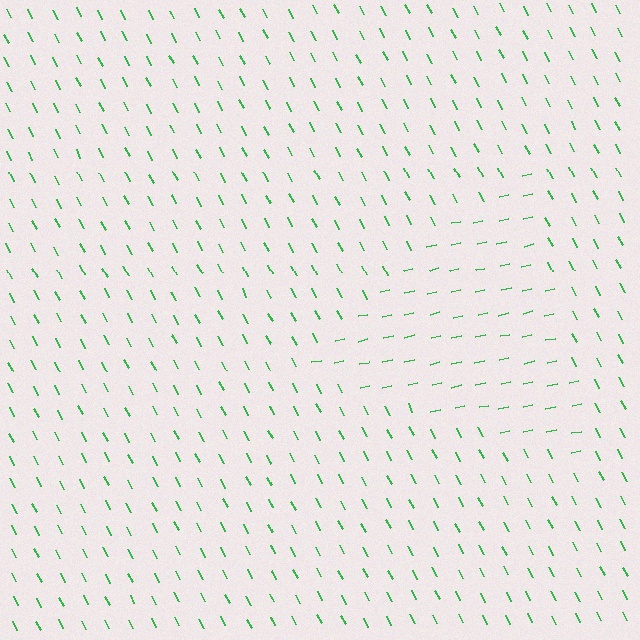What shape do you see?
I see a triangle.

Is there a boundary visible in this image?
Yes, there is a texture boundary formed by a change in line orientation.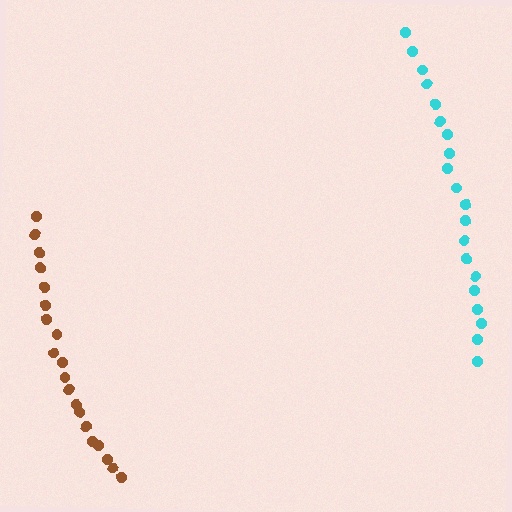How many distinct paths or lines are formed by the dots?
There are 2 distinct paths.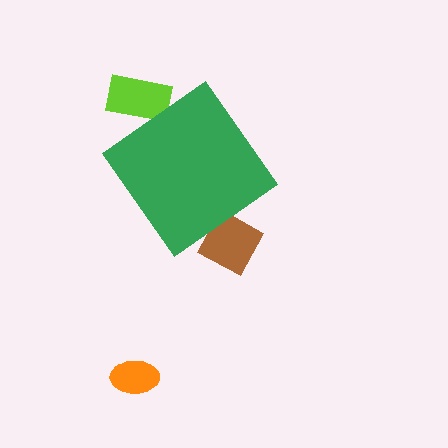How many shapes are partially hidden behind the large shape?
2 shapes are partially hidden.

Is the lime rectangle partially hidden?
Yes, the lime rectangle is partially hidden behind the green diamond.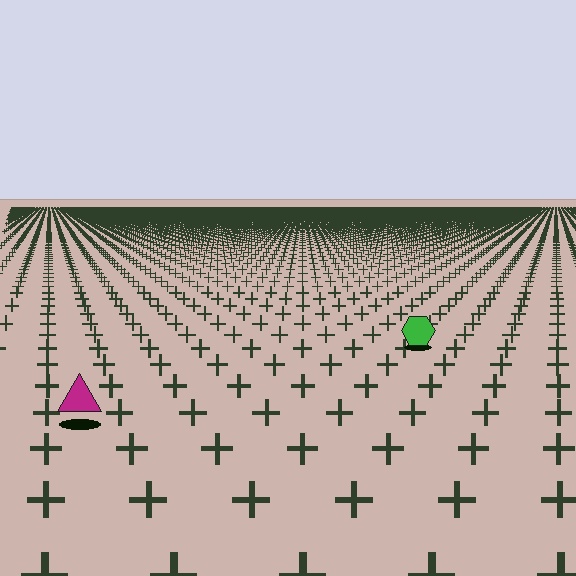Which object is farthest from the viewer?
The green hexagon is farthest from the viewer. It appears smaller and the ground texture around it is denser.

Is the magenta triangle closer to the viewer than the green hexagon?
Yes. The magenta triangle is closer — you can tell from the texture gradient: the ground texture is coarser near it.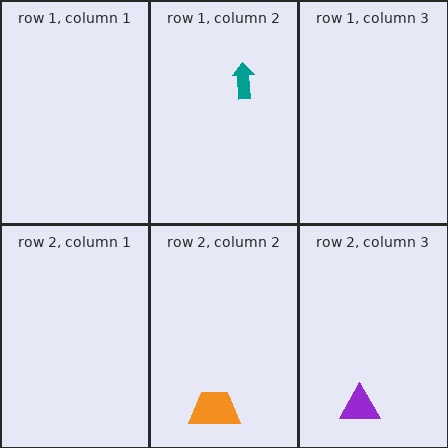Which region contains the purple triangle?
The row 2, column 3 region.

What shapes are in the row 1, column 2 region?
The teal arrow.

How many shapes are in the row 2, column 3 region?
1.